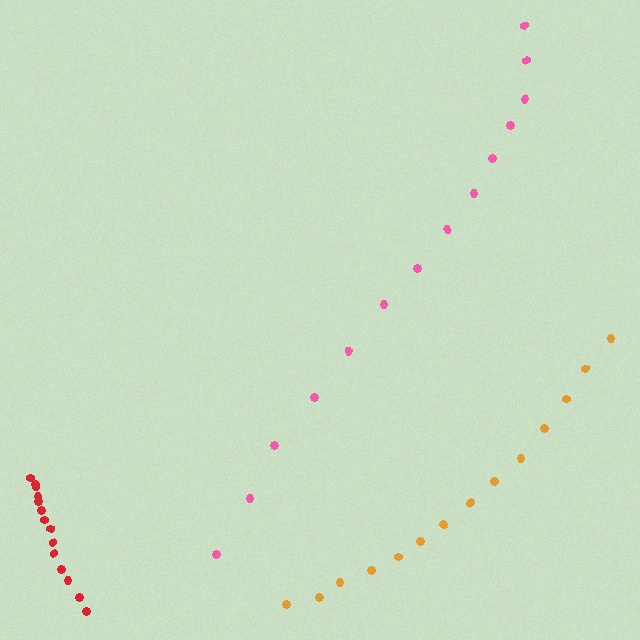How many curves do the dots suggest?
There are 3 distinct paths.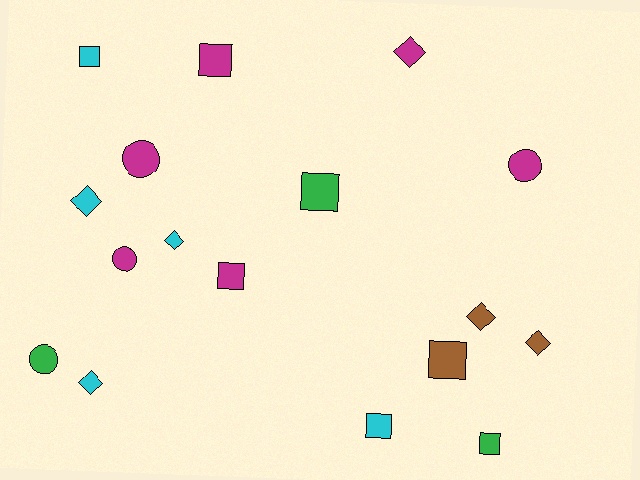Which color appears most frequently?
Magenta, with 6 objects.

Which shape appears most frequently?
Square, with 7 objects.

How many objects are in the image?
There are 17 objects.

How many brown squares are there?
There is 1 brown square.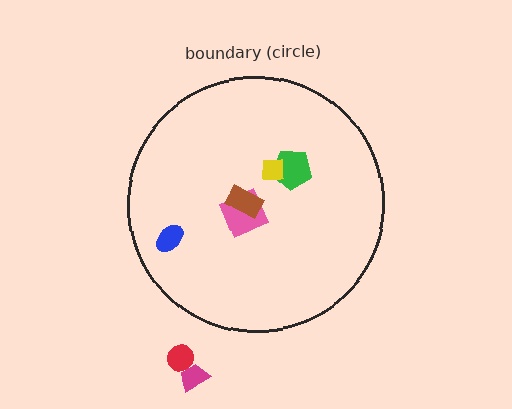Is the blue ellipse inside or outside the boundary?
Inside.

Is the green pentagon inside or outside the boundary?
Inside.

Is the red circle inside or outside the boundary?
Outside.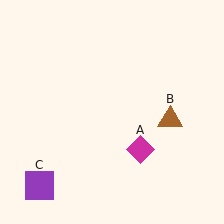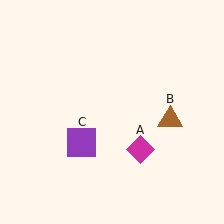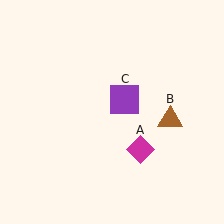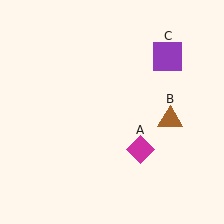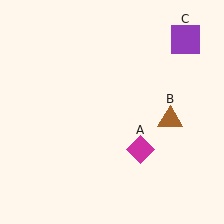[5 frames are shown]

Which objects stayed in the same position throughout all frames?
Magenta diamond (object A) and brown triangle (object B) remained stationary.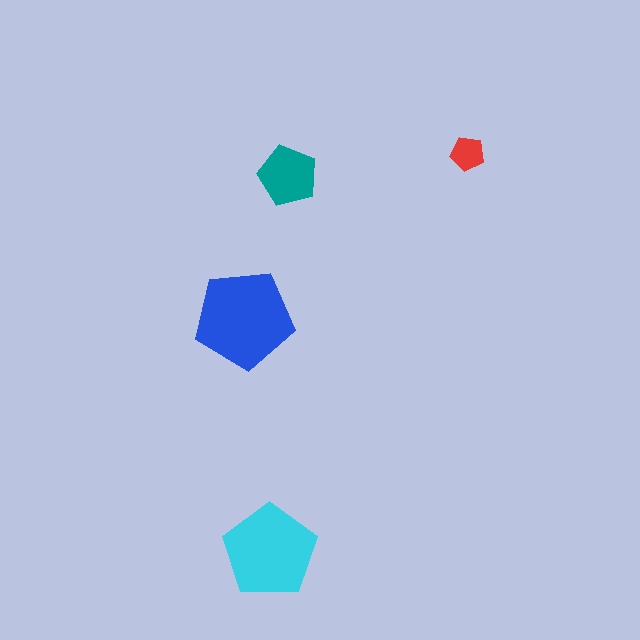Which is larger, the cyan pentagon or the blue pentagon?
The blue one.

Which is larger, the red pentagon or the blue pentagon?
The blue one.